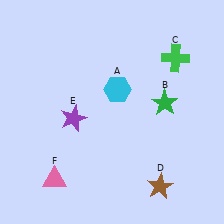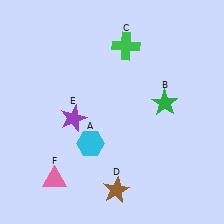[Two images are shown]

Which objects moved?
The objects that moved are: the cyan hexagon (A), the green cross (C), the brown star (D).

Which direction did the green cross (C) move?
The green cross (C) moved left.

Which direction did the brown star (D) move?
The brown star (D) moved left.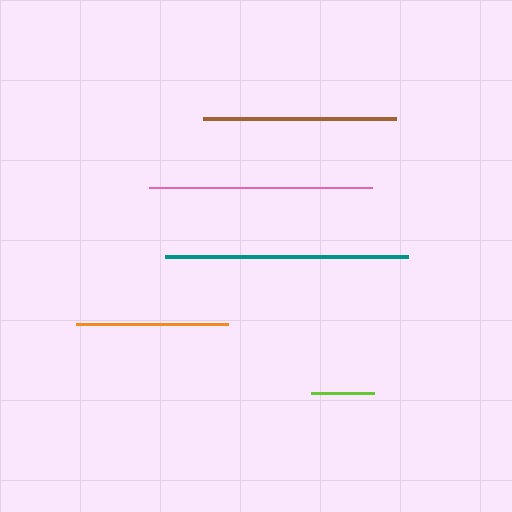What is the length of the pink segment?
The pink segment is approximately 223 pixels long.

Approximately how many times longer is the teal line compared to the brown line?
The teal line is approximately 1.3 times the length of the brown line.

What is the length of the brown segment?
The brown segment is approximately 193 pixels long.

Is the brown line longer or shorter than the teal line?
The teal line is longer than the brown line.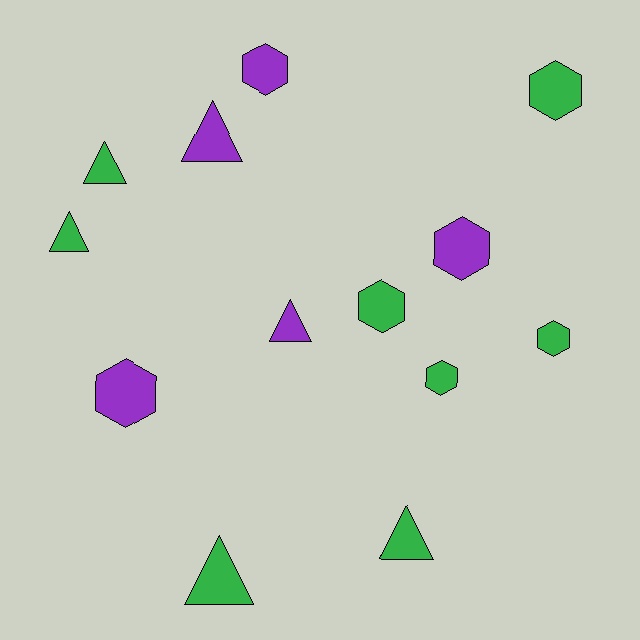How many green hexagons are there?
There are 4 green hexagons.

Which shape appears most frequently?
Hexagon, with 7 objects.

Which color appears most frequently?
Green, with 8 objects.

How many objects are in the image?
There are 13 objects.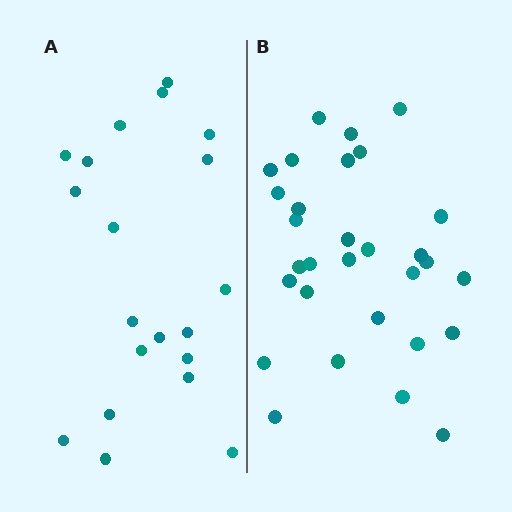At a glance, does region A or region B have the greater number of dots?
Region B (the right region) has more dots.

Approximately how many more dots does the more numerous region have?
Region B has roughly 10 or so more dots than region A.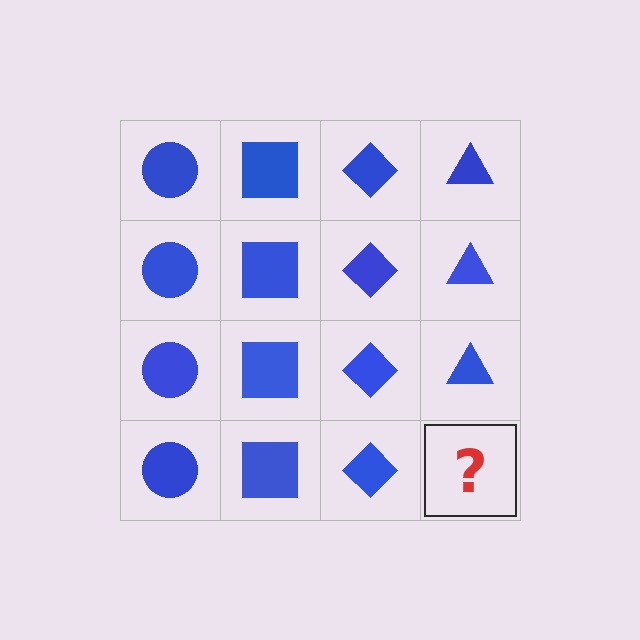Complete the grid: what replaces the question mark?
The question mark should be replaced with a blue triangle.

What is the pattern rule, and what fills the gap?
The rule is that each column has a consistent shape. The gap should be filled with a blue triangle.